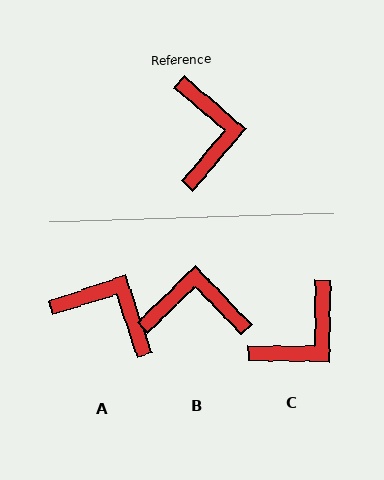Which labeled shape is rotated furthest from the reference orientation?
B, about 85 degrees away.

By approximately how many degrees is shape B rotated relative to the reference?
Approximately 85 degrees counter-clockwise.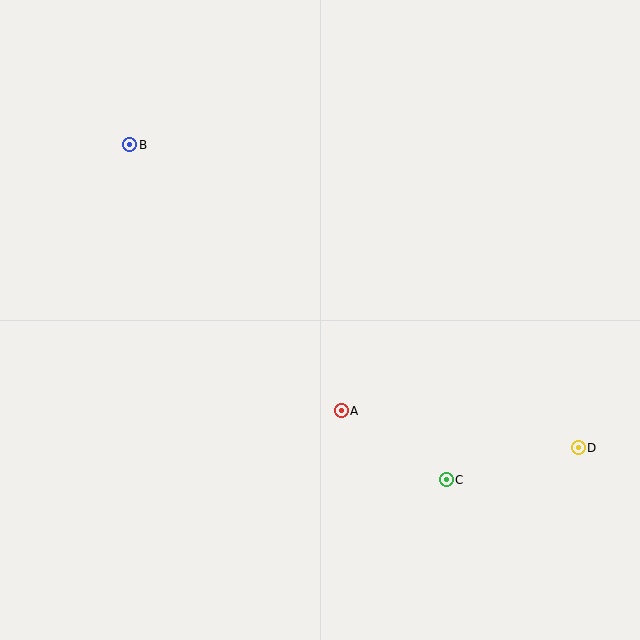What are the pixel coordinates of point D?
Point D is at (578, 448).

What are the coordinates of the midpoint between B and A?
The midpoint between B and A is at (235, 278).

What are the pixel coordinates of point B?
Point B is at (130, 145).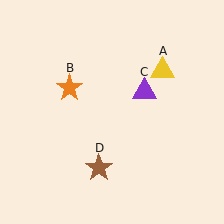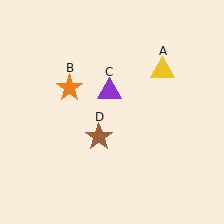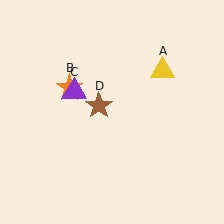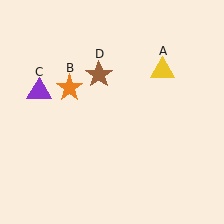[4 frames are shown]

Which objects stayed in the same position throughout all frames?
Yellow triangle (object A) and orange star (object B) remained stationary.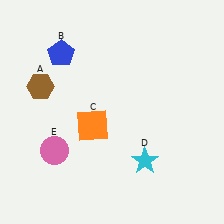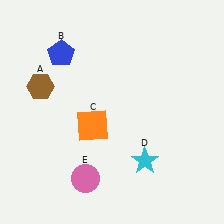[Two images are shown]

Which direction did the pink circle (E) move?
The pink circle (E) moved right.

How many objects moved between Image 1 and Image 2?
1 object moved between the two images.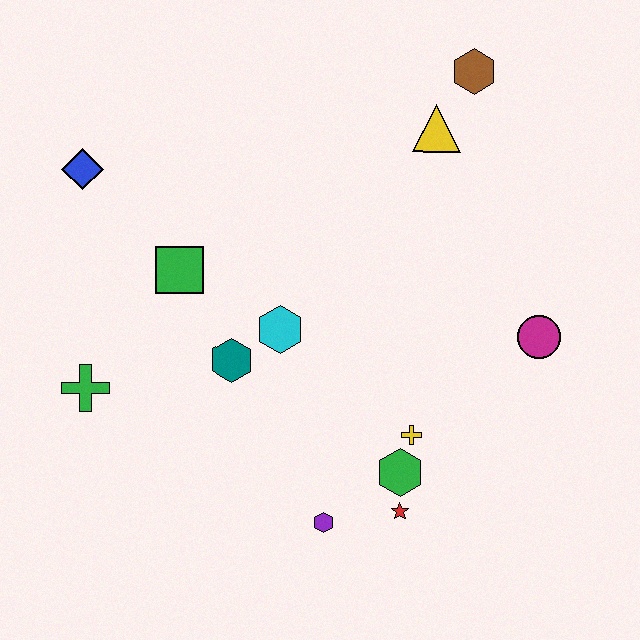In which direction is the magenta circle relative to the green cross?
The magenta circle is to the right of the green cross.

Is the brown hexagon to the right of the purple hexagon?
Yes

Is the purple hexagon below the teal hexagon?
Yes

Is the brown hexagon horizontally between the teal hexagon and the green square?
No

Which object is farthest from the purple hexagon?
The brown hexagon is farthest from the purple hexagon.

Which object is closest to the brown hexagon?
The yellow triangle is closest to the brown hexagon.